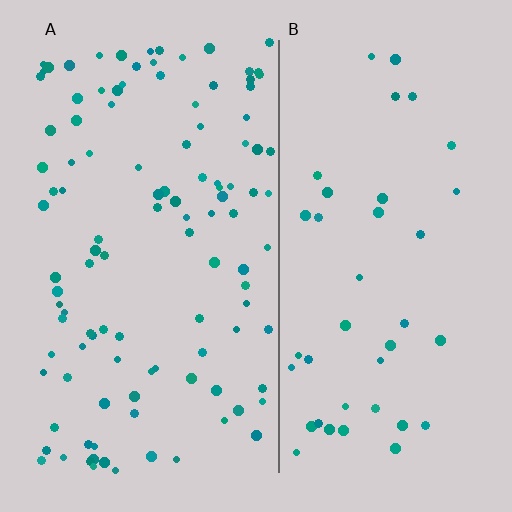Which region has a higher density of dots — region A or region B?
A (the left).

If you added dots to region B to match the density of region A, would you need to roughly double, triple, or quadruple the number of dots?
Approximately triple.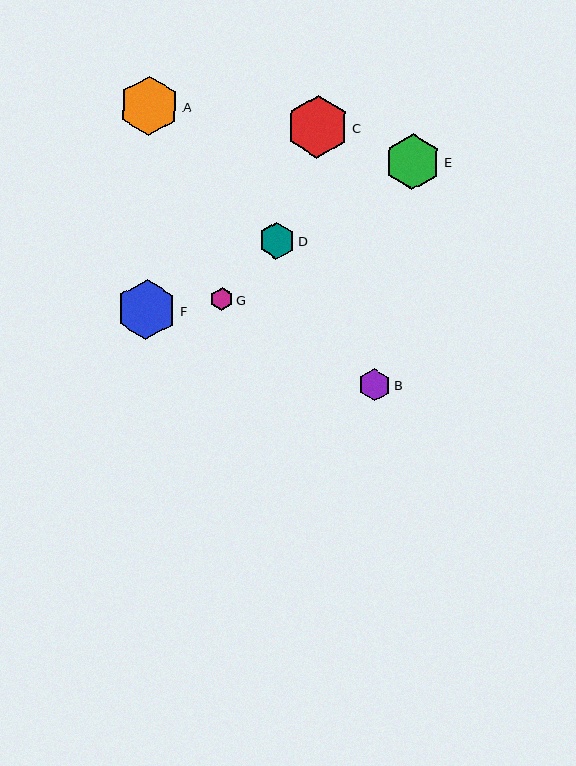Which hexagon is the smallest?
Hexagon G is the smallest with a size of approximately 23 pixels.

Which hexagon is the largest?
Hexagon C is the largest with a size of approximately 63 pixels.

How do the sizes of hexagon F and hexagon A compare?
Hexagon F and hexagon A are approximately the same size.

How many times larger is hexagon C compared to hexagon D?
Hexagon C is approximately 1.7 times the size of hexagon D.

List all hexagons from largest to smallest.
From largest to smallest: C, F, A, E, D, B, G.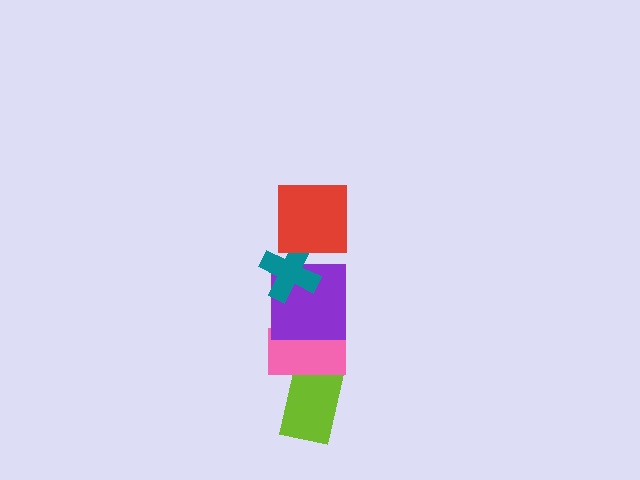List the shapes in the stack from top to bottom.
From top to bottom: the red square, the teal cross, the purple square, the pink rectangle, the lime rectangle.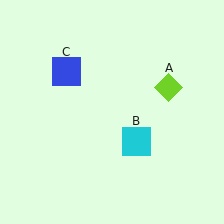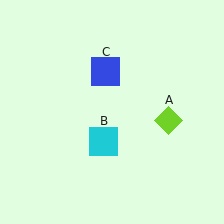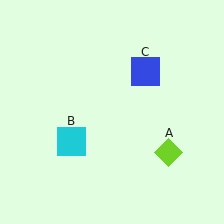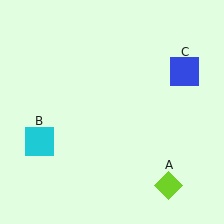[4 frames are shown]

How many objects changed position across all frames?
3 objects changed position: lime diamond (object A), cyan square (object B), blue square (object C).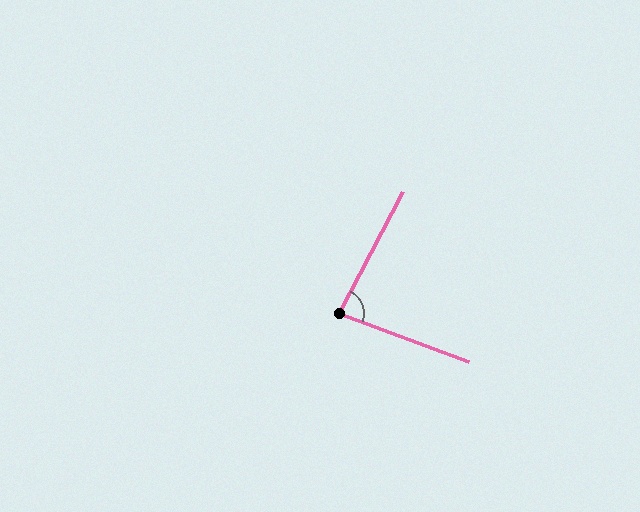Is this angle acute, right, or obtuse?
It is acute.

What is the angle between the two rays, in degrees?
Approximately 82 degrees.